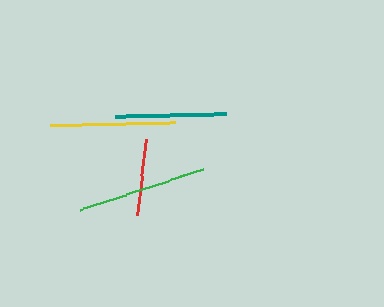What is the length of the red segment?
The red segment is approximately 77 pixels long.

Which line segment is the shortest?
The red line is the shortest at approximately 77 pixels.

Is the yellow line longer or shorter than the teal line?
The yellow line is longer than the teal line.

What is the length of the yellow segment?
The yellow segment is approximately 125 pixels long.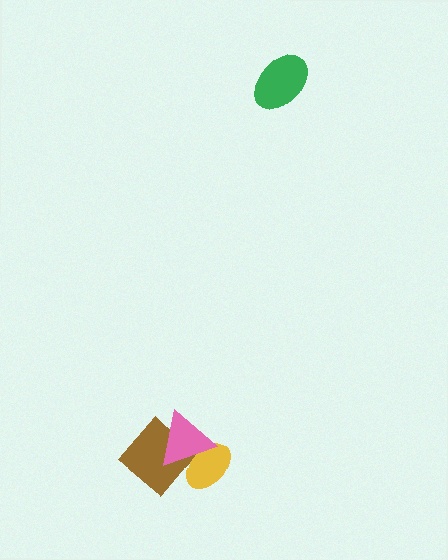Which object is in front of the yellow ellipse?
The pink triangle is in front of the yellow ellipse.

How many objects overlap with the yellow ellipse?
2 objects overlap with the yellow ellipse.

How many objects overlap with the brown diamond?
2 objects overlap with the brown diamond.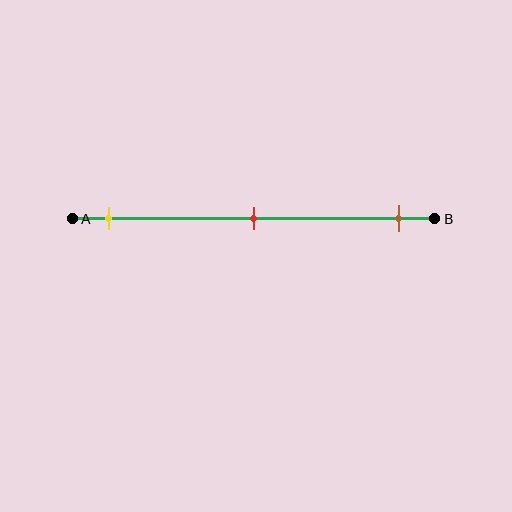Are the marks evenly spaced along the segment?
Yes, the marks are approximately evenly spaced.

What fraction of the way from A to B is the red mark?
The red mark is approximately 50% (0.5) of the way from A to B.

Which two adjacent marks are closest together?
The yellow and red marks are the closest adjacent pair.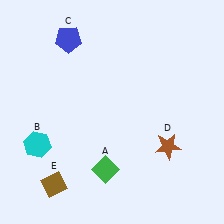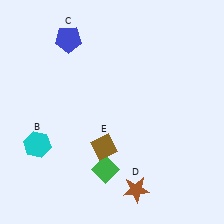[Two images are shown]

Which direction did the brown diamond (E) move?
The brown diamond (E) moved right.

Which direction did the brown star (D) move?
The brown star (D) moved down.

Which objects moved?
The objects that moved are: the brown star (D), the brown diamond (E).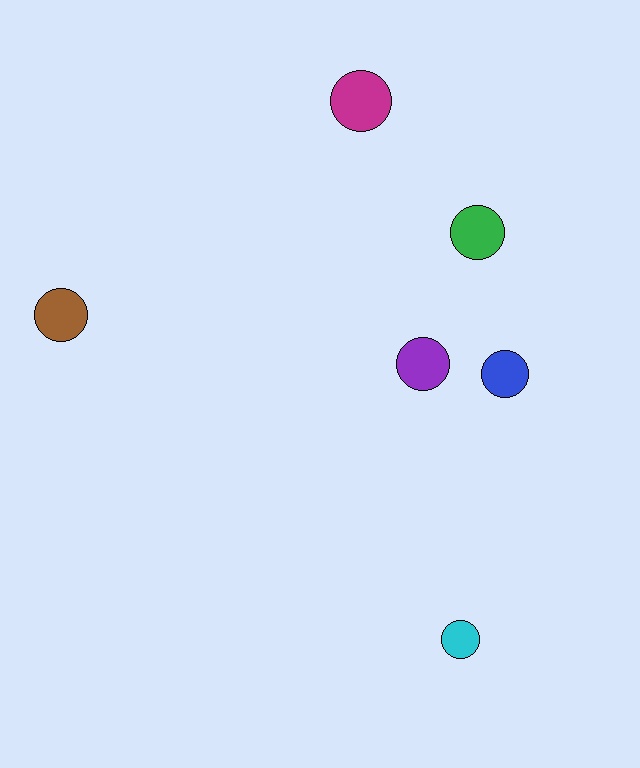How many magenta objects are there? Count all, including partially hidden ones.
There is 1 magenta object.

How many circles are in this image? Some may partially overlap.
There are 6 circles.